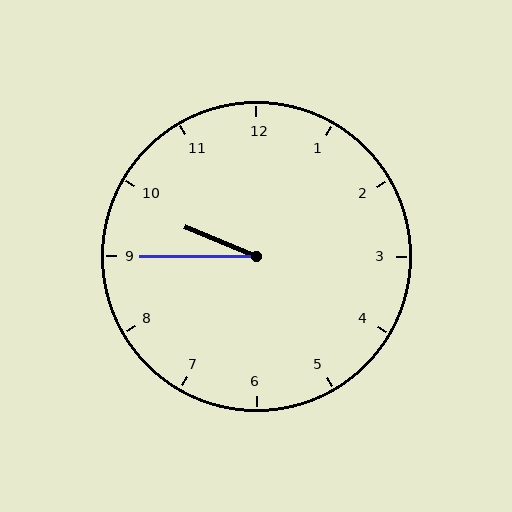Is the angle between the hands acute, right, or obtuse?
It is acute.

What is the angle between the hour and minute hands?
Approximately 22 degrees.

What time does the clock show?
9:45.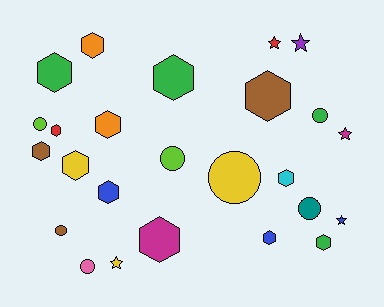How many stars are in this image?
There are 5 stars.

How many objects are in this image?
There are 25 objects.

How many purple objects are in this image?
There is 1 purple object.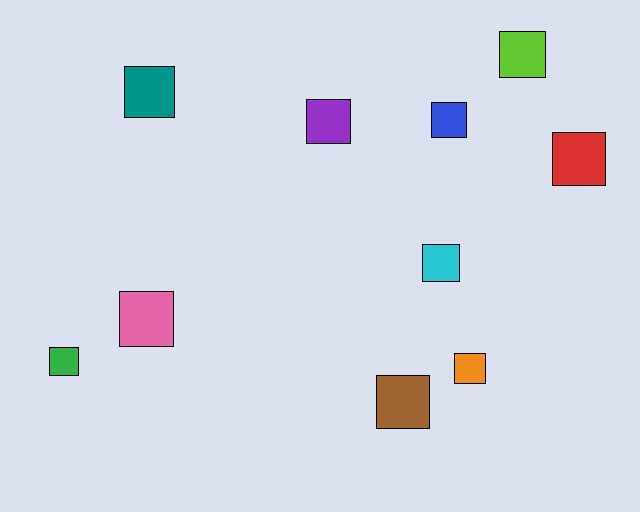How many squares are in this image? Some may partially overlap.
There are 10 squares.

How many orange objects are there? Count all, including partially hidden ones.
There is 1 orange object.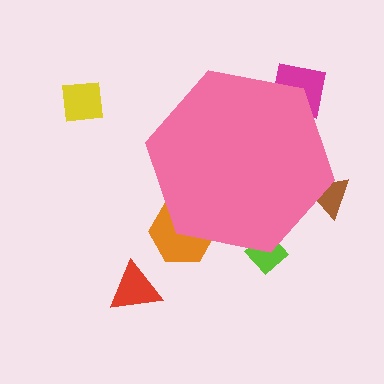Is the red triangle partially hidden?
No, the red triangle is fully visible.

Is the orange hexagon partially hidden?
Yes, the orange hexagon is partially hidden behind the pink hexagon.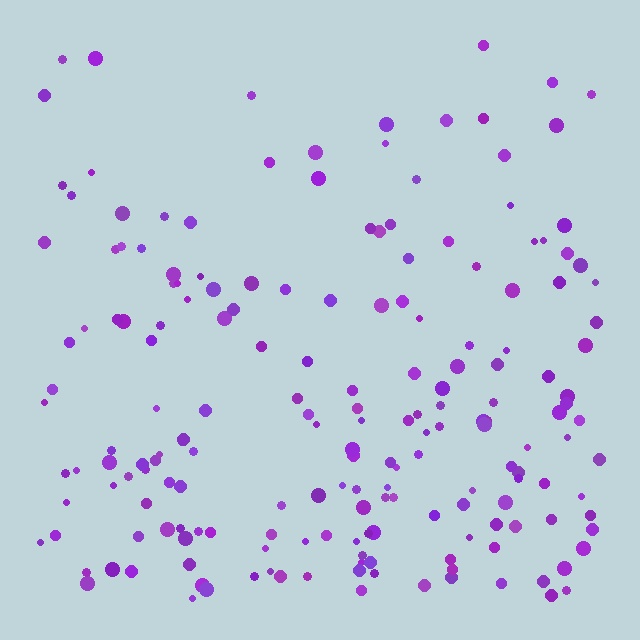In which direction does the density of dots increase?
From top to bottom, with the bottom side densest.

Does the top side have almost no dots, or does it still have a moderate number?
Still a moderate number, just noticeably fewer than the bottom.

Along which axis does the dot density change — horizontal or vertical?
Vertical.